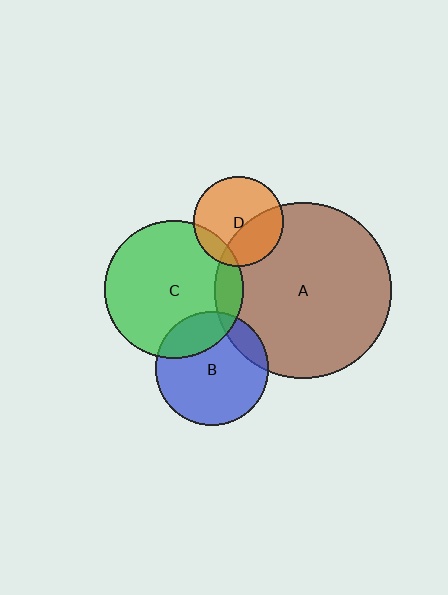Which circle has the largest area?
Circle A (brown).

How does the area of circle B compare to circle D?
Approximately 1.6 times.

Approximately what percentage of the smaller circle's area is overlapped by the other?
Approximately 35%.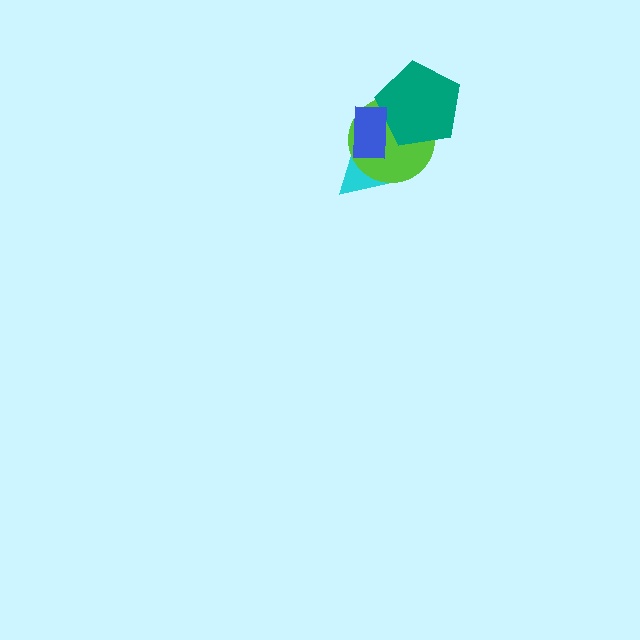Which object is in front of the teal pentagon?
The blue rectangle is in front of the teal pentagon.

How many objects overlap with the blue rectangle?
3 objects overlap with the blue rectangle.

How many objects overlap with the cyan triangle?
2 objects overlap with the cyan triangle.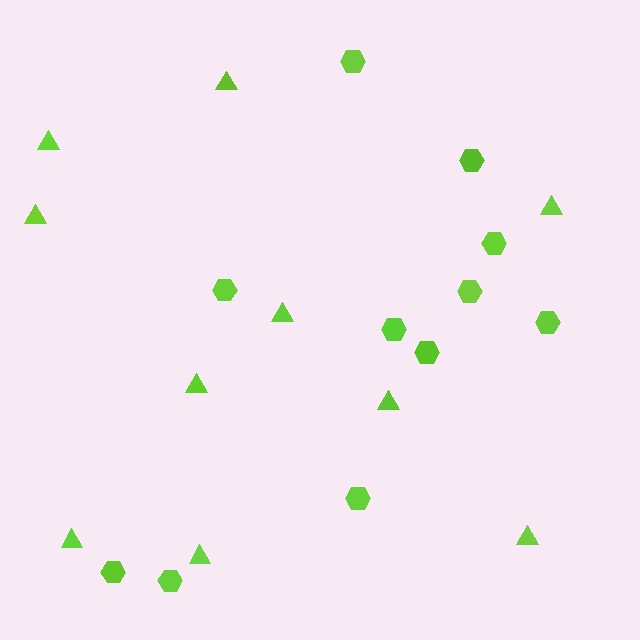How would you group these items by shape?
There are 2 groups: one group of triangles (10) and one group of hexagons (11).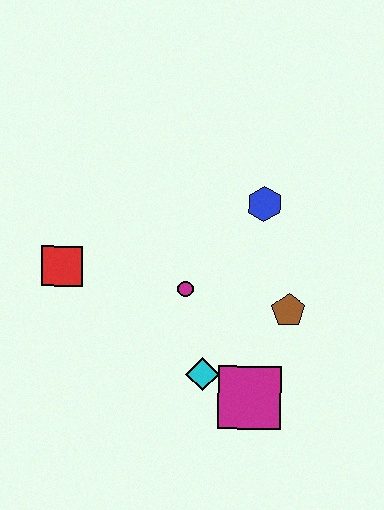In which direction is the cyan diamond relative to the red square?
The cyan diamond is to the right of the red square.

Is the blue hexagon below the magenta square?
No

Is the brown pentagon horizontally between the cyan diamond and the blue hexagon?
No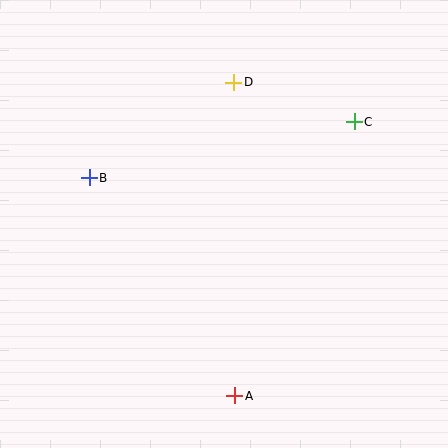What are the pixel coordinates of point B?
Point B is at (89, 178).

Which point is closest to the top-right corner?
Point C is closest to the top-right corner.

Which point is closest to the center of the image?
Point D at (234, 82) is closest to the center.